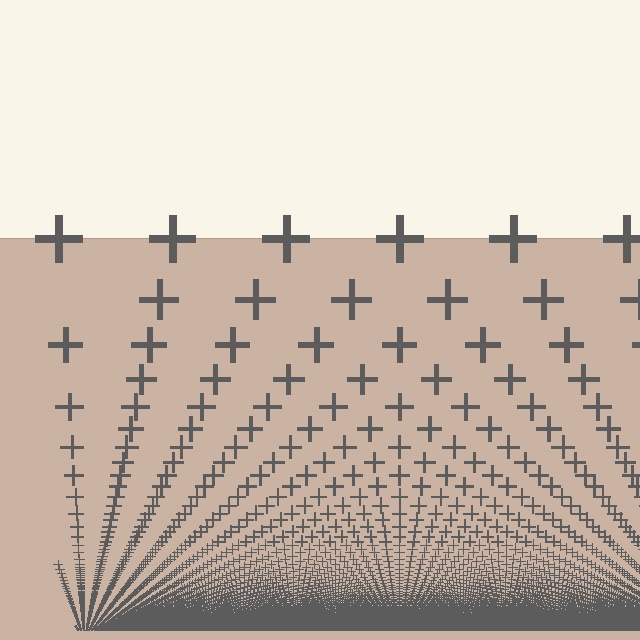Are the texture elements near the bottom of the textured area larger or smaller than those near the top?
Smaller. The gradient is inverted — elements near the bottom are smaller and denser.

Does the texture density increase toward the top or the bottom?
Density increases toward the bottom.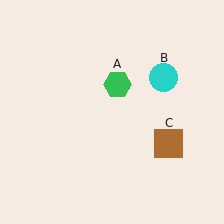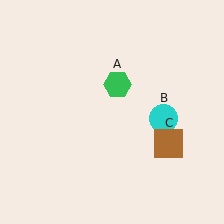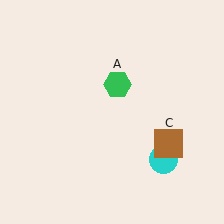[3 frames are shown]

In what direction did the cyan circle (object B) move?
The cyan circle (object B) moved down.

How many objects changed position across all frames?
1 object changed position: cyan circle (object B).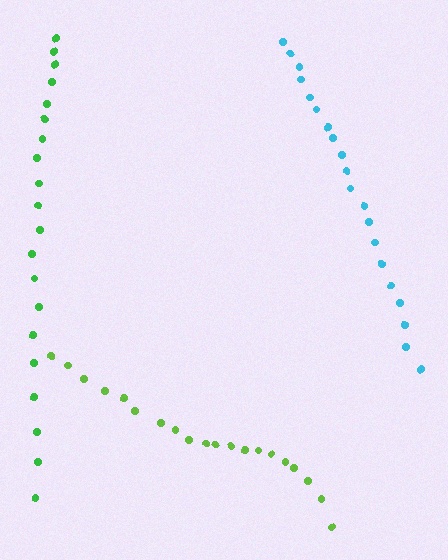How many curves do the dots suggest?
There are 3 distinct paths.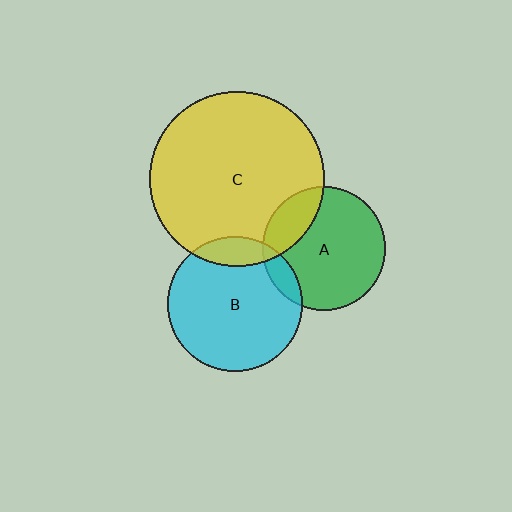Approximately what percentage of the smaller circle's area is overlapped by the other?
Approximately 20%.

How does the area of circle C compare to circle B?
Approximately 1.7 times.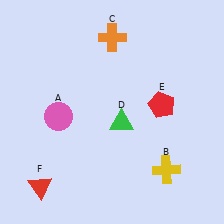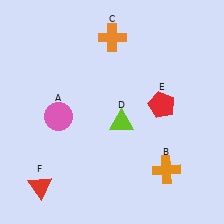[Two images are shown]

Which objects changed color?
B changed from yellow to orange. D changed from green to lime.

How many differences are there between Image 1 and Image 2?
There are 2 differences between the two images.